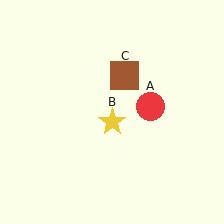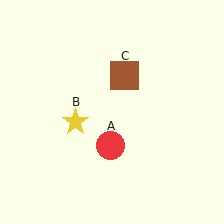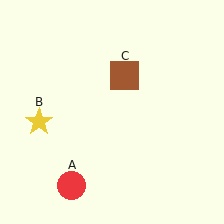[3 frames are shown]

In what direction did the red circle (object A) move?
The red circle (object A) moved down and to the left.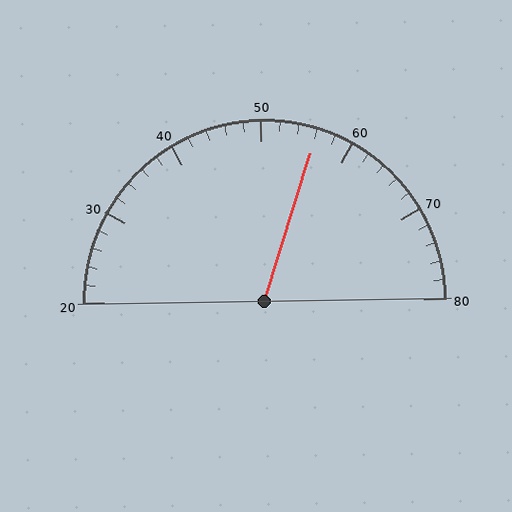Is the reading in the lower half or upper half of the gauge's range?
The reading is in the upper half of the range (20 to 80).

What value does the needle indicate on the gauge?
The needle indicates approximately 56.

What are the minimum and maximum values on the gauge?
The gauge ranges from 20 to 80.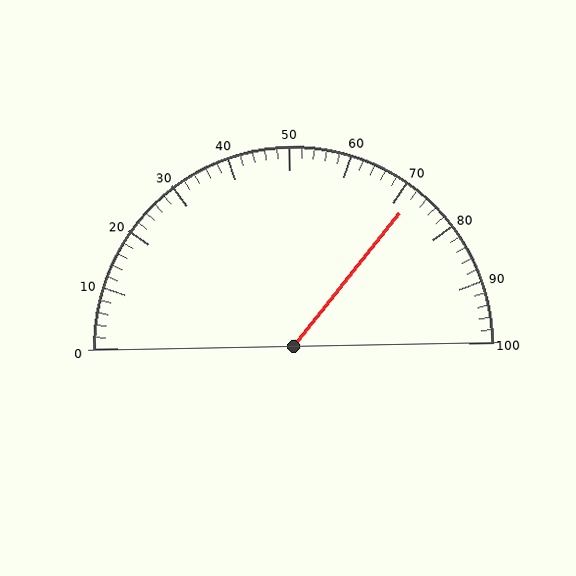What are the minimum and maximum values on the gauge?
The gauge ranges from 0 to 100.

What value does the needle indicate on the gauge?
The needle indicates approximately 72.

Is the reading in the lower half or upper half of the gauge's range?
The reading is in the upper half of the range (0 to 100).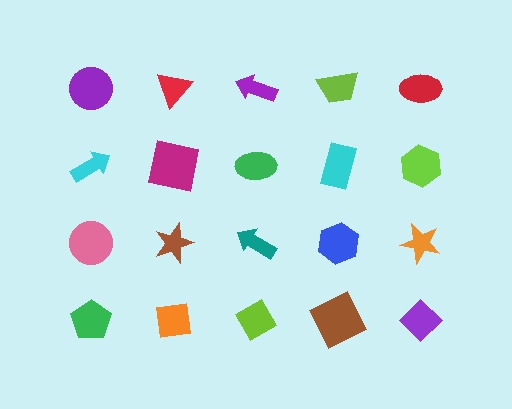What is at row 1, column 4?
A lime trapezoid.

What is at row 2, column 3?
A green ellipse.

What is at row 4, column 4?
A brown square.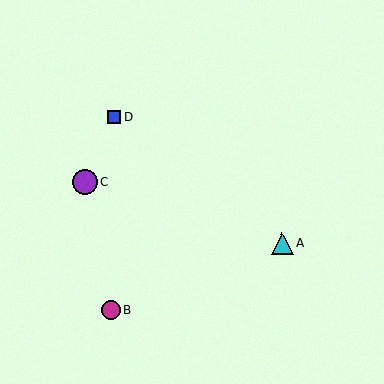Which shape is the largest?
The purple circle (labeled C) is the largest.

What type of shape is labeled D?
Shape D is a blue square.